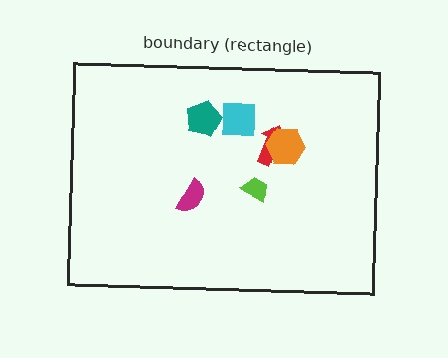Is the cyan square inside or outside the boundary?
Inside.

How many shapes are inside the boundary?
6 inside, 0 outside.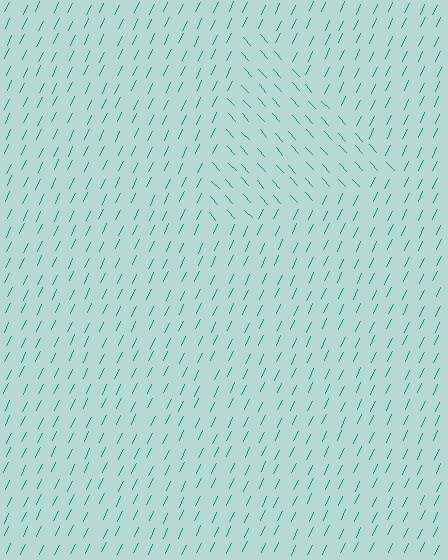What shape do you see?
I see a triangle.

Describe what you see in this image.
The image is filled with small teal line segments. A triangle region in the image has lines oriented differently from the surrounding lines, creating a visible texture boundary.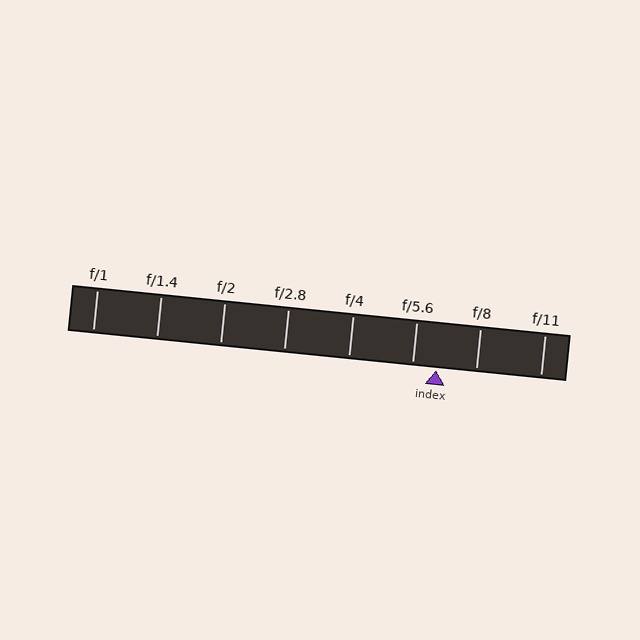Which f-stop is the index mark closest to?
The index mark is closest to f/5.6.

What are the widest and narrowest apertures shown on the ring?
The widest aperture shown is f/1 and the narrowest is f/11.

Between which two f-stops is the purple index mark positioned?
The index mark is between f/5.6 and f/8.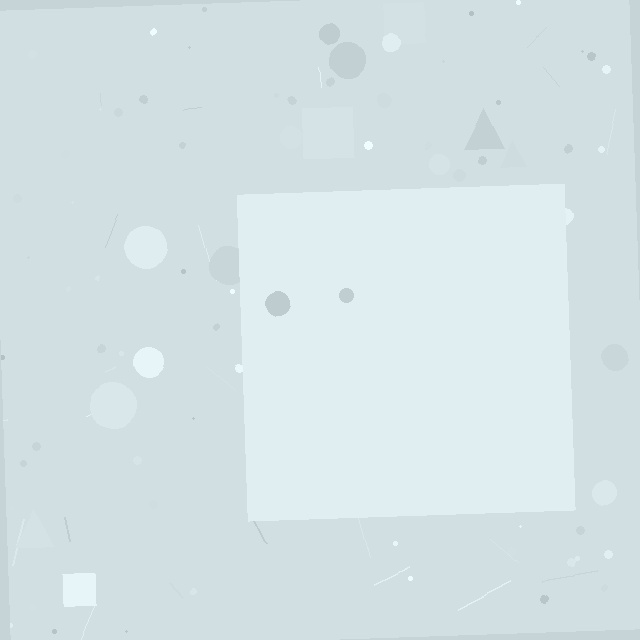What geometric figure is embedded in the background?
A square is embedded in the background.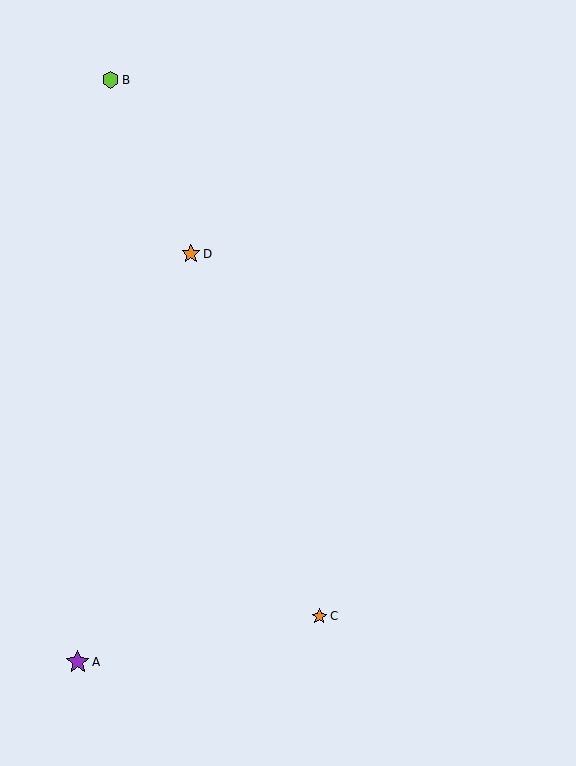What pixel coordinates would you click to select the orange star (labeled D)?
Click at (191, 254) to select the orange star D.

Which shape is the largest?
The purple star (labeled A) is the largest.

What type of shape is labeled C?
Shape C is an orange star.